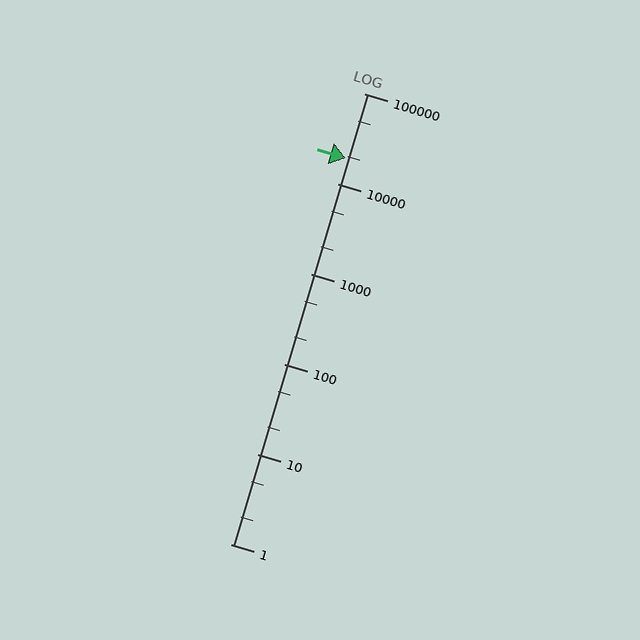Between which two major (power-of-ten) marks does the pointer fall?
The pointer is between 10000 and 100000.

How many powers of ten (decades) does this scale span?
The scale spans 5 decades, from 1 to 100000.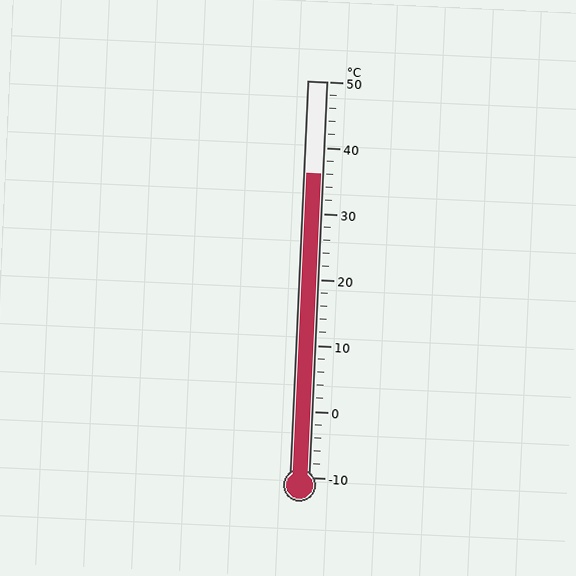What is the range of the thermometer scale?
The thermometer scale ranges from -10°C to 50°C.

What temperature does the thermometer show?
The thermometer shows approximately 36°C.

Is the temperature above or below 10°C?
The temperature is above 10°C.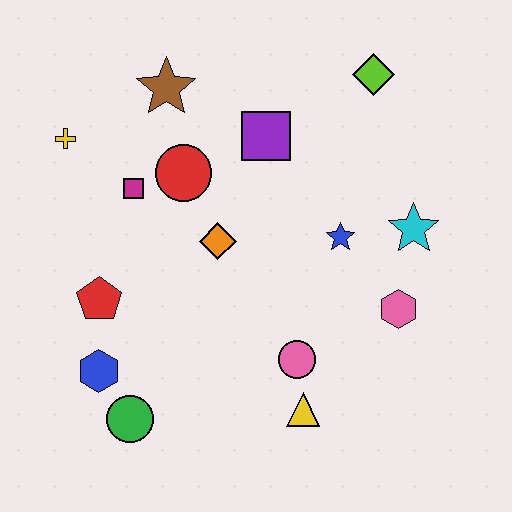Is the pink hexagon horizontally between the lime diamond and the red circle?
No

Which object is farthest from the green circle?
The lime diamond is farthest from the green circle.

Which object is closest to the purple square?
The red circle is closest to the purple square.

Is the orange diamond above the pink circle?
Yes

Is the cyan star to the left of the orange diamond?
No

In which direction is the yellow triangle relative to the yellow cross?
The yellow triangle is below the yellow cross.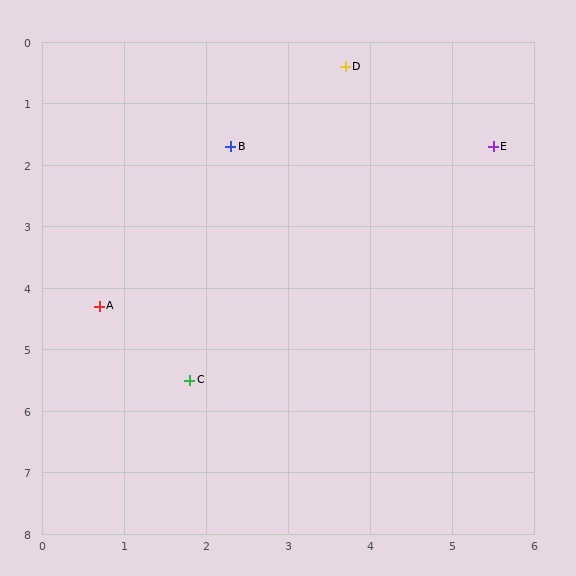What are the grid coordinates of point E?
Point E is at approximately (5.5, 1.7).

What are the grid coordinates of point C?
Point C is at approximately (1.8, 5.5).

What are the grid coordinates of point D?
Point D is at approximately (3.7, 0.4).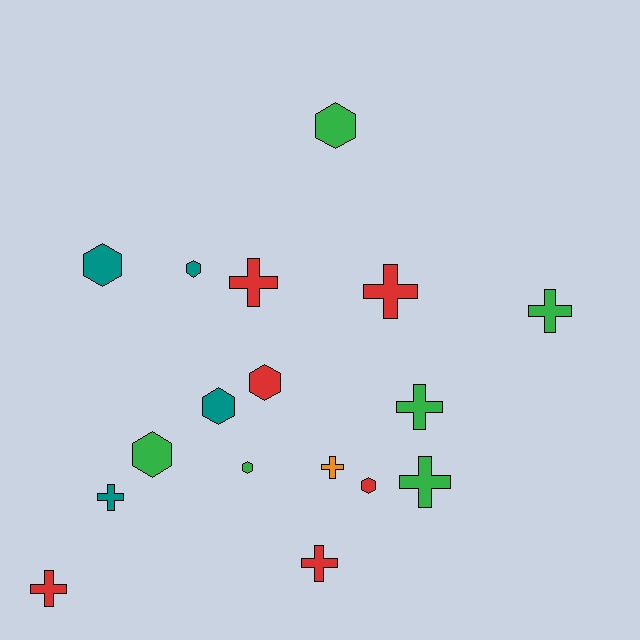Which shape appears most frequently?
Cross, with 9 objects.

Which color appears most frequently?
Green, with 6 objects.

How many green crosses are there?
There are 3 green crosses.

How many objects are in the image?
There are 17 objects.